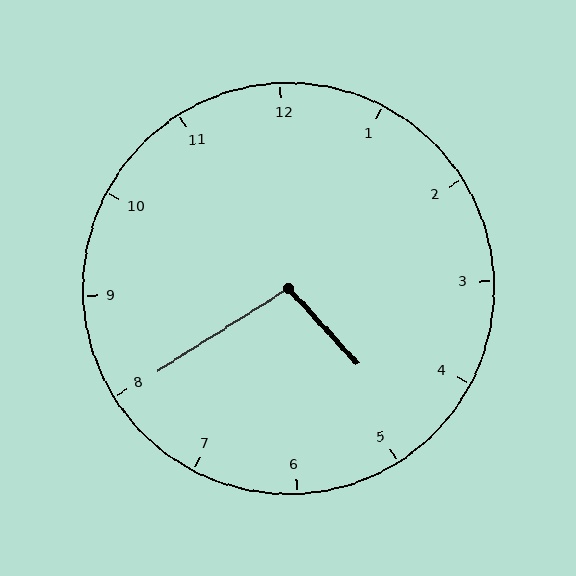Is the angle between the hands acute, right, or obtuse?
It is obtuse.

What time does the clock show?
4:40.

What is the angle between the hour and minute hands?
Approximately 100 degrees.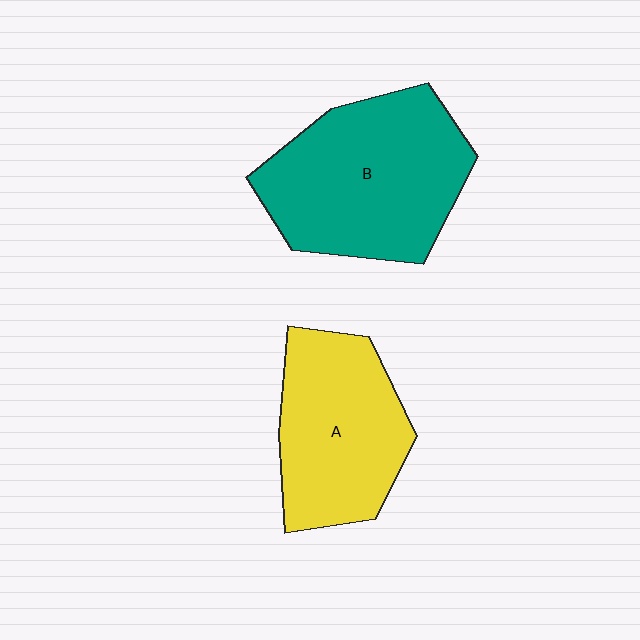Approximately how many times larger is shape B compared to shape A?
Approximately 1.3 times.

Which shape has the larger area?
Shape B (teal).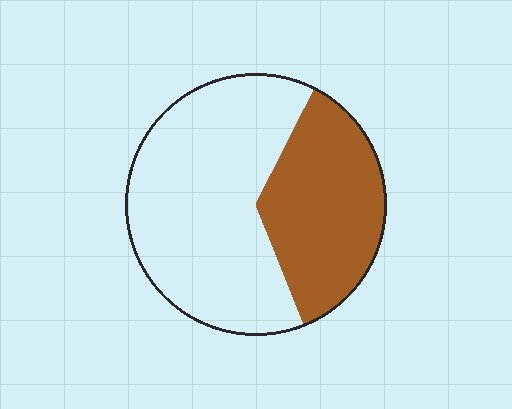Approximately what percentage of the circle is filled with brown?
Approximately 35%.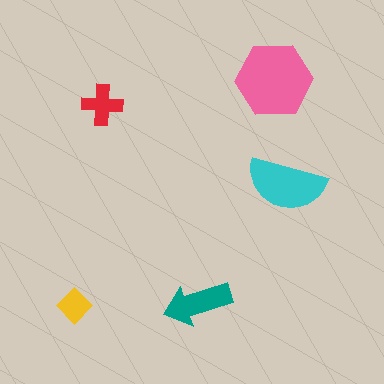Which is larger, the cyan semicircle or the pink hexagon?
The pink hexagon.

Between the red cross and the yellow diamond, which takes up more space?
The red cross.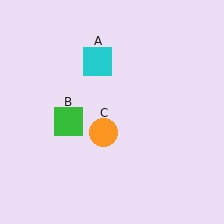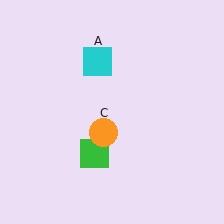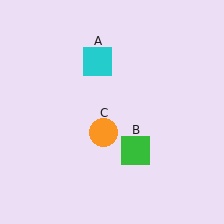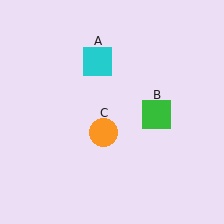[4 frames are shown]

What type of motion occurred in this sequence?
The green square (object B) rotated counterclockwise around the center of the scene.